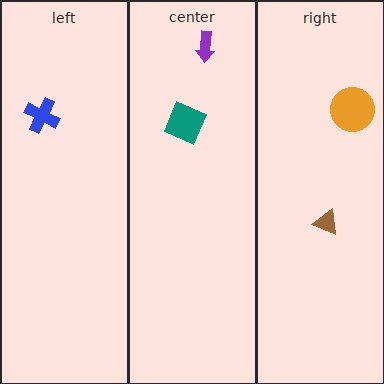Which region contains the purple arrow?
The center region.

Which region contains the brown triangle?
The right region.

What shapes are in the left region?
The blue cross.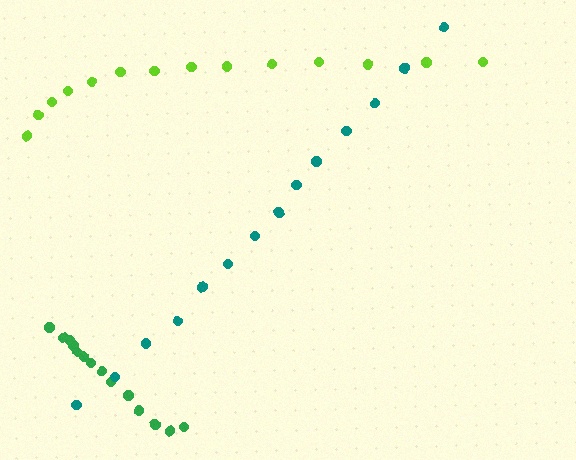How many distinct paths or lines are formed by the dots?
There are 3 distinct paths.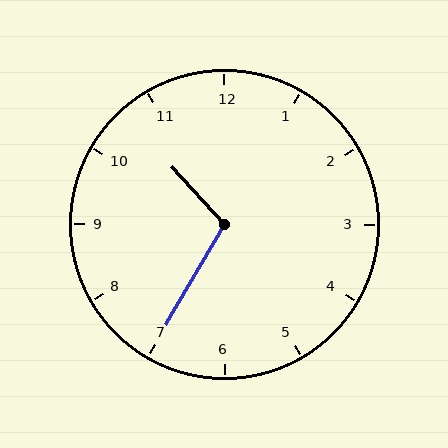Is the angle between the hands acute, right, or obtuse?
It is obtuse.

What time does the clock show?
10:35.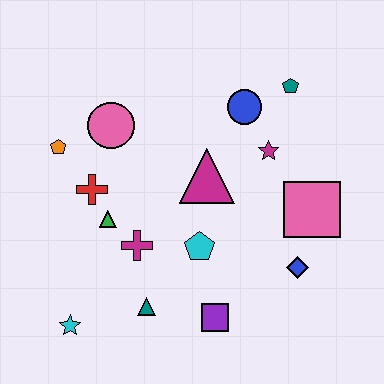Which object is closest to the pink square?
The blue diamond is closest to the pink square.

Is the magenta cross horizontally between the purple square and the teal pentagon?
No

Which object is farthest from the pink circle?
The blue diamond is farthest from the pink circle.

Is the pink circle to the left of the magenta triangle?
Yes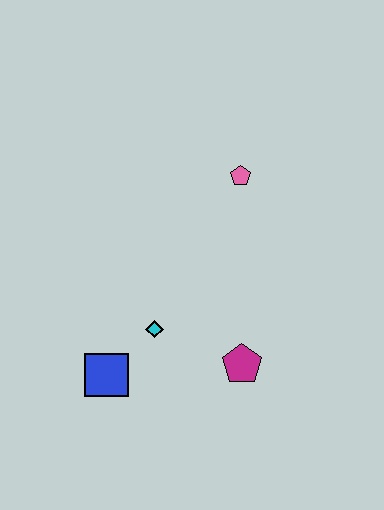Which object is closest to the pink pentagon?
The cyan diamond is closest to the pink pentagon.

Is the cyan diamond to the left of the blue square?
No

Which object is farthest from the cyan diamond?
The pink pentagon is farthest from the cyan diamond.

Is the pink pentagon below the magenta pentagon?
No